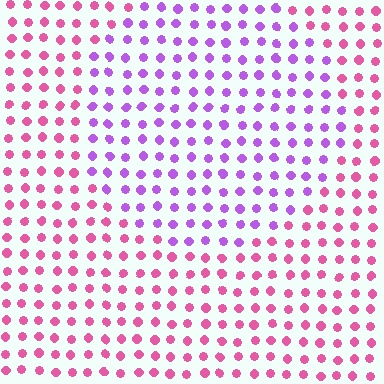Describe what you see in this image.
The image is filled with small pink elements in a uniform arrangement. A circle-shaped region is visible where the elements are tinted to a slightly different hue, forming a subtle color boundary.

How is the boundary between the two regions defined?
The boundary is defined purely by a slight shift in hue (about 46 degrees). Spacing, size, and orientation are identical on both sides.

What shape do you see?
I see a circle.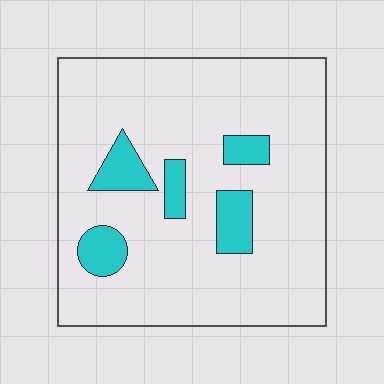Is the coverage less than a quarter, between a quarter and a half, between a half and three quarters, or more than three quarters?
Less than a quarter.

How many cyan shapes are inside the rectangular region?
5.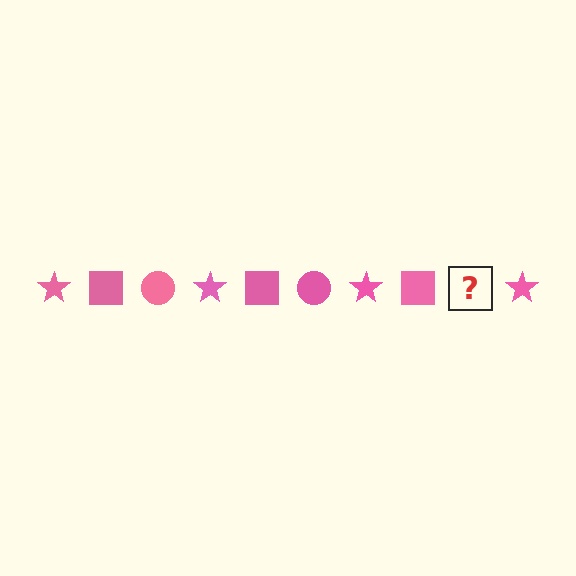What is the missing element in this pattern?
The missing element is a pink circle.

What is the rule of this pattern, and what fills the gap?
The rule is that the pattern cycles through star, square, circle shapes in pink. The gap should be filled with a pink circle.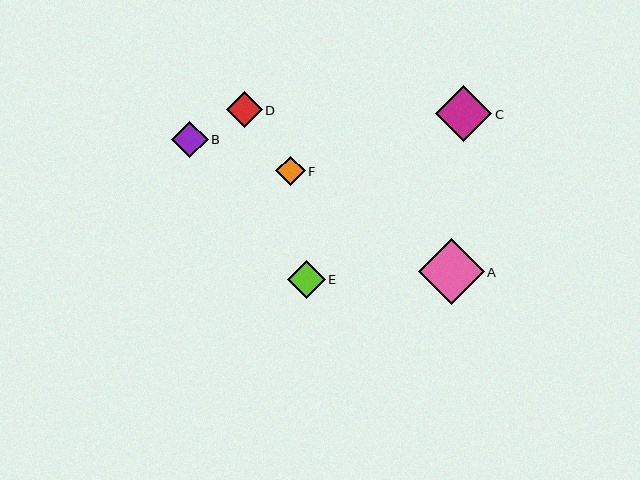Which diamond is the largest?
Diamond A is the largest with a size of approximately 66 pixels.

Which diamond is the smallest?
Diamond F is the smallest with a size of approximately 29 pixels.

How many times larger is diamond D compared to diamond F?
Diamond D is approximately 1.2 times the size of diamond F.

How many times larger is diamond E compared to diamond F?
Diamond E is approximately 1.3 times the size of diamond F.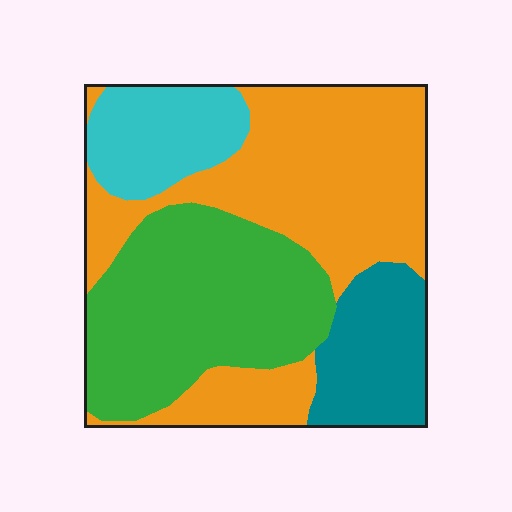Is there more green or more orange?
Orange.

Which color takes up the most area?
Orange, at roughly 40%.